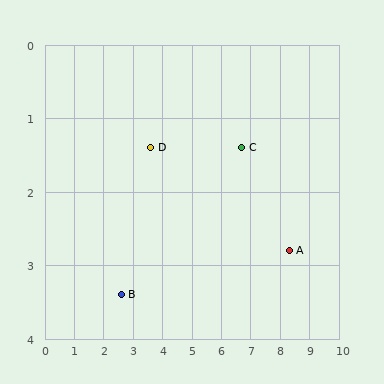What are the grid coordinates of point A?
Point A is at approximately (8.3, 2.8).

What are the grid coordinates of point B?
Point B is at approximately (2.6, 3.4).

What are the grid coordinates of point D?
Point D is at approximately (3.6, 1.4).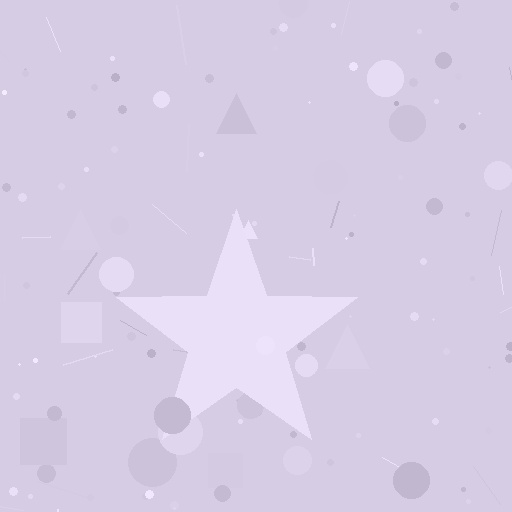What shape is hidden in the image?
A star is hidden in the image.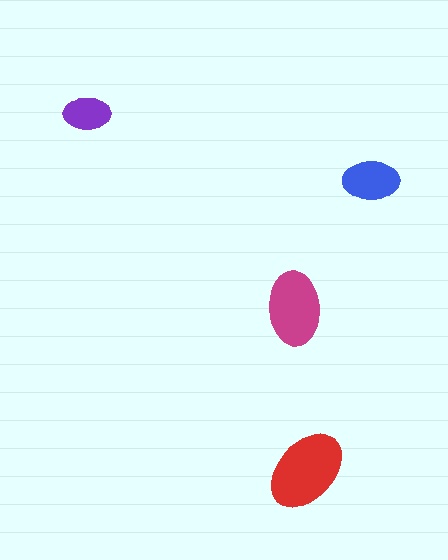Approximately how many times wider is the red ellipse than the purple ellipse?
About 2 times wider.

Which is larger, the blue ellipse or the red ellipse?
The red one.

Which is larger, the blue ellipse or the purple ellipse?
The blue one.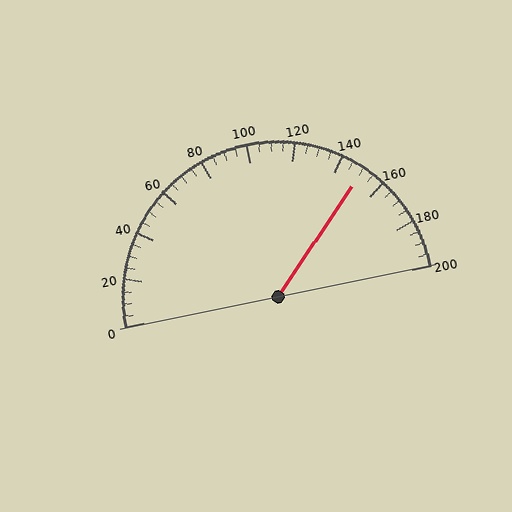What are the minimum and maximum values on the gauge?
The gauge ranges from 0 to 200.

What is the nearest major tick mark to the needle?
The nearest major tick mark is 160.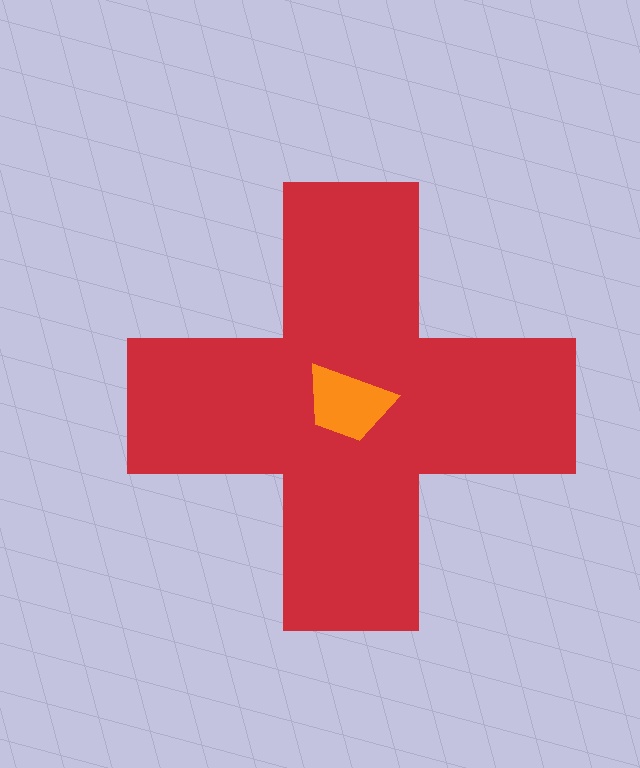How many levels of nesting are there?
2.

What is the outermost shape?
The red cross.